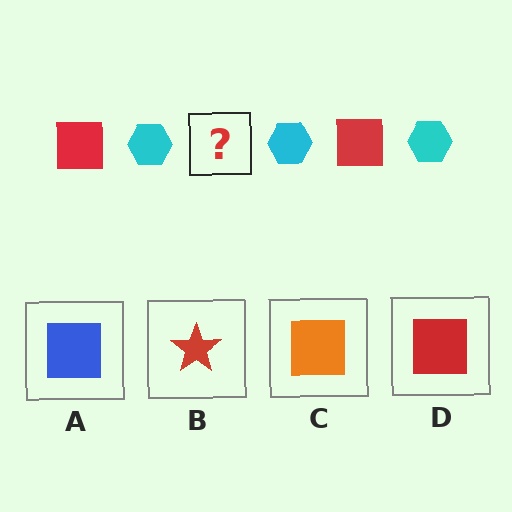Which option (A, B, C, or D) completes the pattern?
D.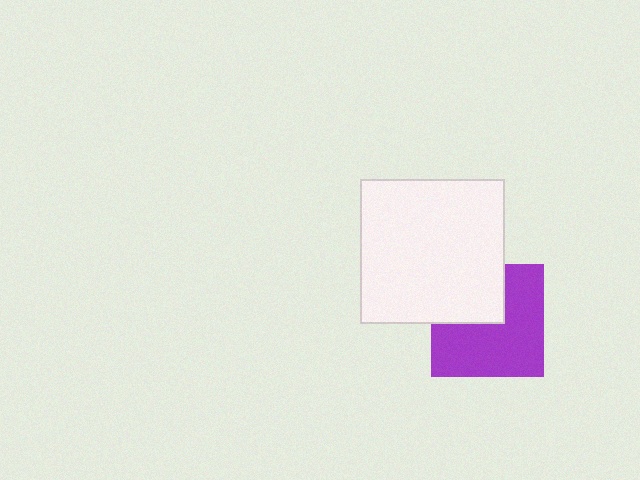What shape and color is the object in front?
The object in front is a white square.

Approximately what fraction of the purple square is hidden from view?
Roughly 35% of the purple square is hidden behind the white square.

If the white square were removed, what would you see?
You would see the complete purple square.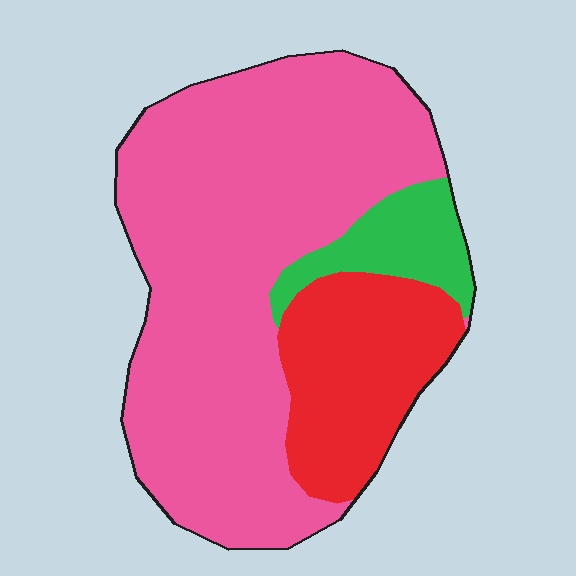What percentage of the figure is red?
Red covers around 20% of the figure.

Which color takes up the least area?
Green, at roughly 10%.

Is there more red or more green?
Red.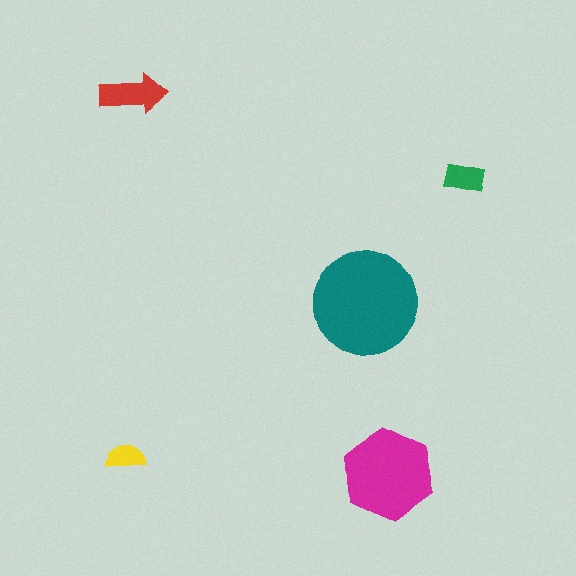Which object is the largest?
The teal circle.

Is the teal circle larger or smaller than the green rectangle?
Larger.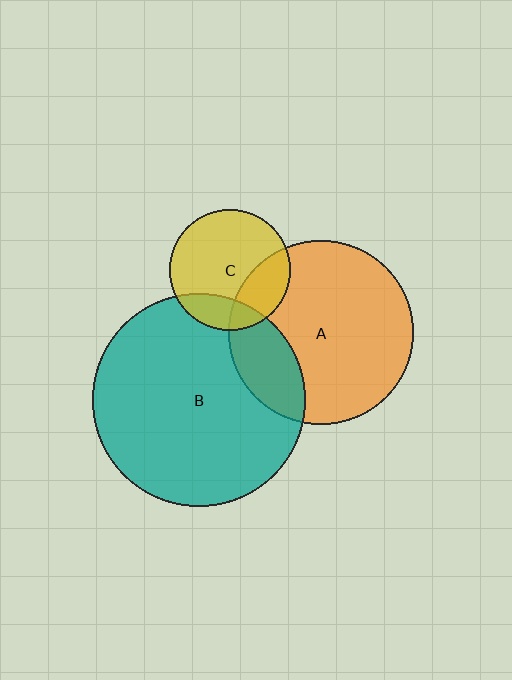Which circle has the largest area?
Circle B (teal).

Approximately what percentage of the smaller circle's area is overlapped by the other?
Approximately 25%.